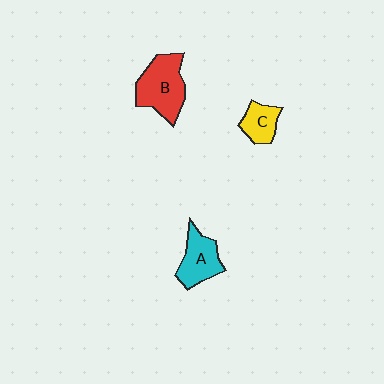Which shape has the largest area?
Shape B (red).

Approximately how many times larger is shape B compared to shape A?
Approximately 1.4 times.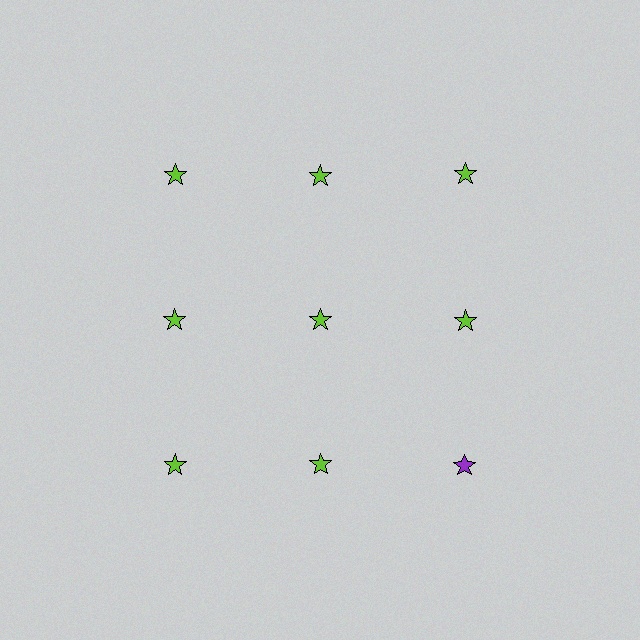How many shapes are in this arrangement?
There are 9 shapes arranged in a grid pattern.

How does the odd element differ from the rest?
It has a different color: purple instead of lime.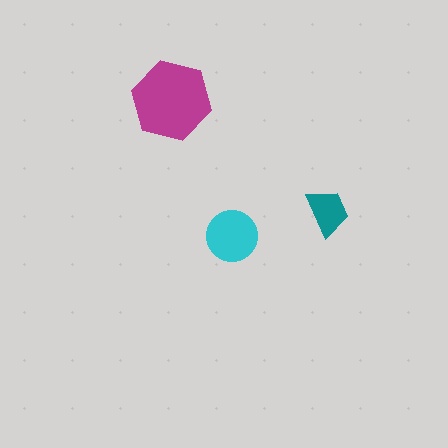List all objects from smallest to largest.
The teal trapezoid, the cyan circle, the magenta hexagon.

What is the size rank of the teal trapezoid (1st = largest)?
3rd.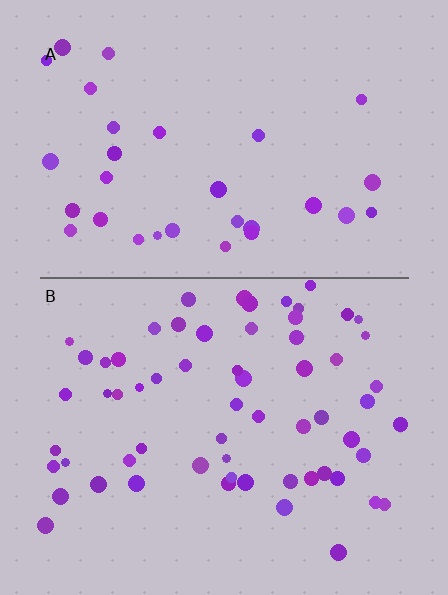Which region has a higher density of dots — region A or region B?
B (the bottom).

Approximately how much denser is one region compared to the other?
Approximately 1.9× — region B over region A.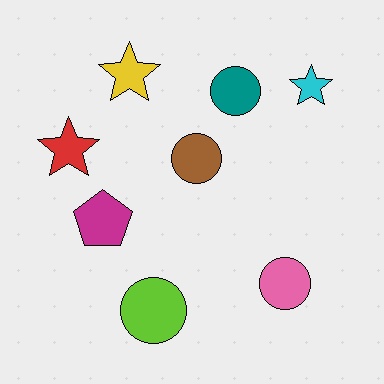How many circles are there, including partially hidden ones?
There are 4 circles.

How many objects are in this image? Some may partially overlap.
There are 8 objects.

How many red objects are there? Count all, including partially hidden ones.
There is 1 red object.